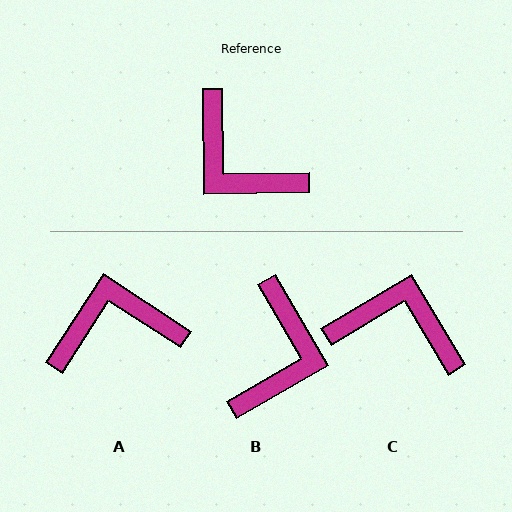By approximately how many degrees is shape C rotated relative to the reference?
Approximately 150 degrees clockwise.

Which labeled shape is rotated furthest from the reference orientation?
C, about 150 degrees away.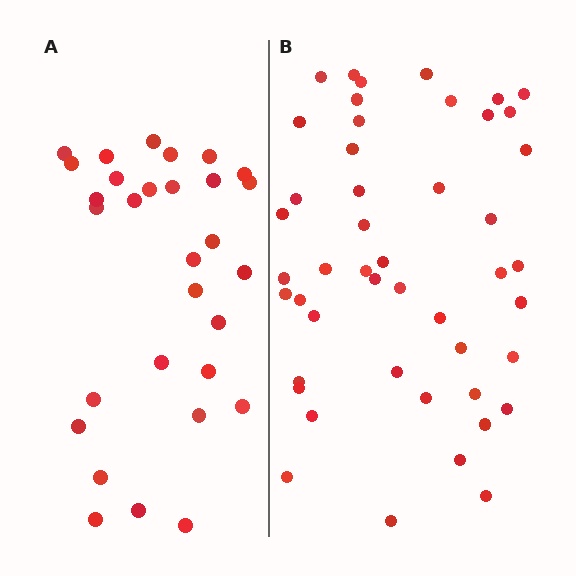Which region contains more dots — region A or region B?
Region B (the right region) has more dots.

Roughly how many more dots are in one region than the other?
Region B has approximately 15 more dots than region A.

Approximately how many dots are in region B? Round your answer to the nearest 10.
About 50 dots. (The exact count is 47, which rounds to 50.)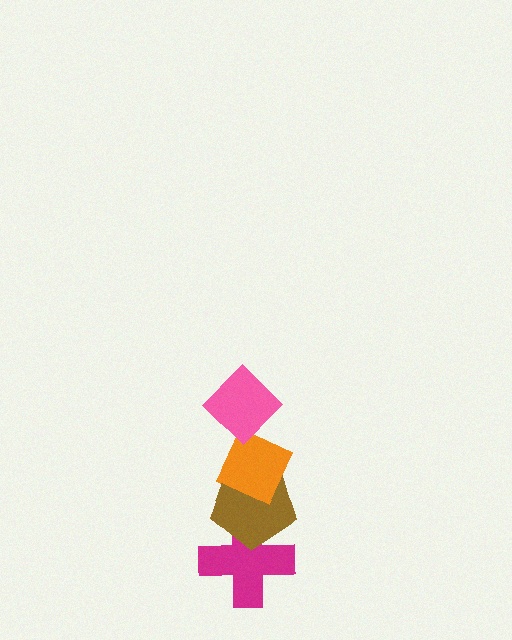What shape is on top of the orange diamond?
The pink diamond is on top of the orange diamond.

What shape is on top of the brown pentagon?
The orange diamond is on top of the brown pentagon.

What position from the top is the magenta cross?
The magenta cross is 4th from the top.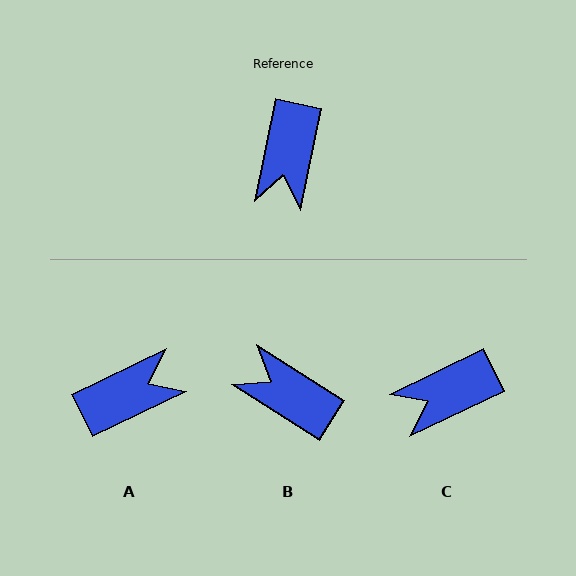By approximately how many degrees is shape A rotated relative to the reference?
Approximately 128 degrees counter-clockwise.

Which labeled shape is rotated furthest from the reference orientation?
A, about 128 degrees away.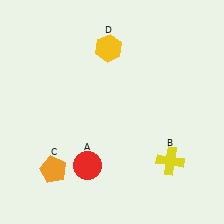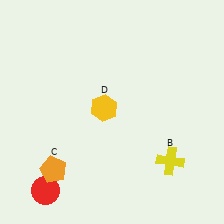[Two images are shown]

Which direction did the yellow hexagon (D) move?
The yellow hexagon (D) moved down.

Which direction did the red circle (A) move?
The red circle (A) moved left.